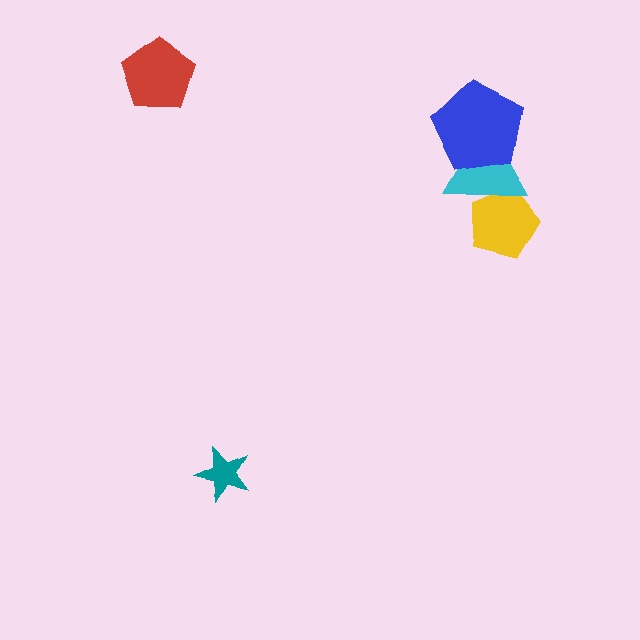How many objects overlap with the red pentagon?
0 objects overlap with the red pentagon.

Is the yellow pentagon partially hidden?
Yes, it is partially covered by another shape.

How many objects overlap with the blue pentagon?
1 object overlaps with the blue pentagon.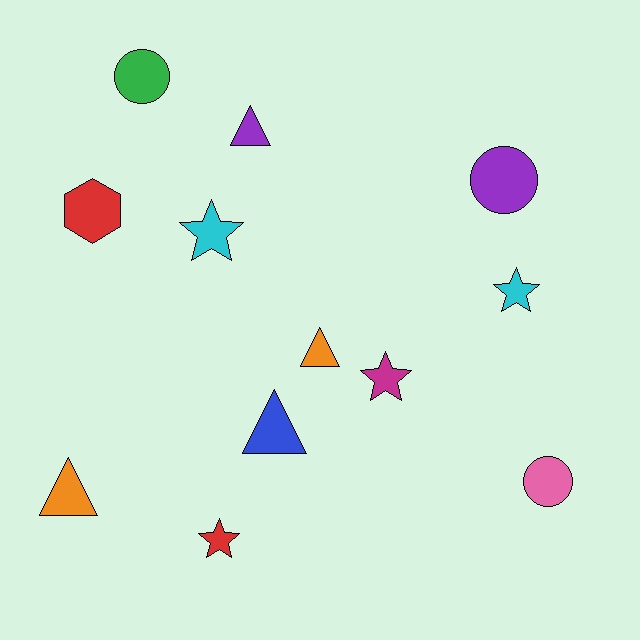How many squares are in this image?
There are no squares.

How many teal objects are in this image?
There are no teal objects.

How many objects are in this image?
There are 12 objects.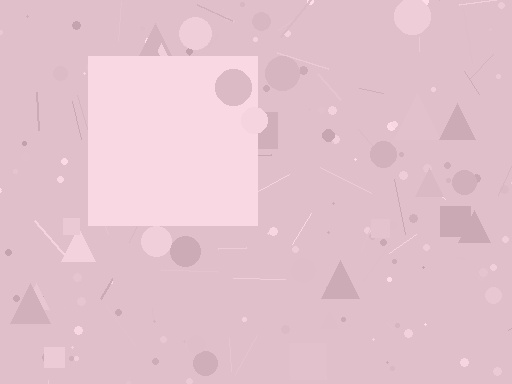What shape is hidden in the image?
A square is hidden in the image.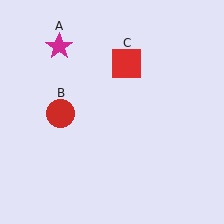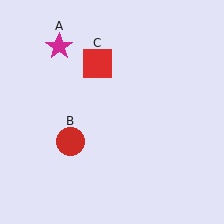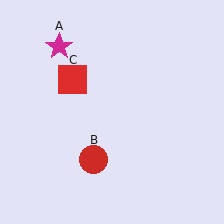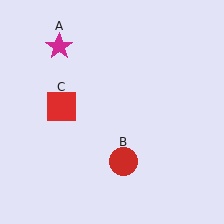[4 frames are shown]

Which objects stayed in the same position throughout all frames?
Magenta star (object A) remained stationary.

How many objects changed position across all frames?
2 objects changed position: red circle (object B), red square (object C).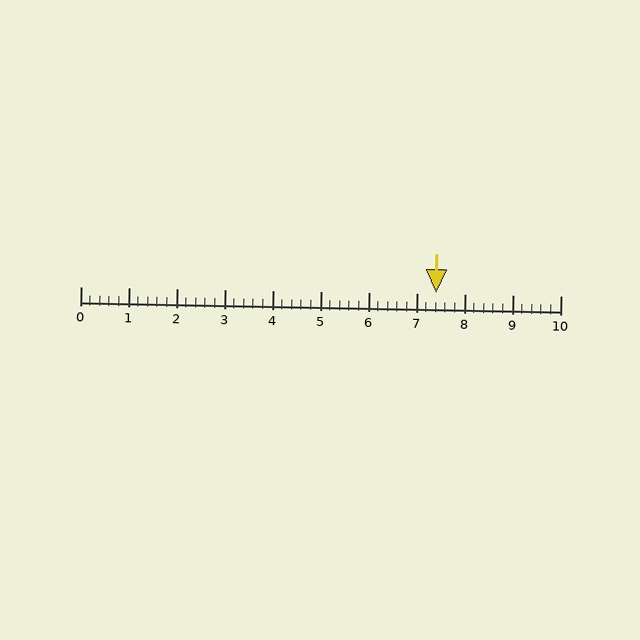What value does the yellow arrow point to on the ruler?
The yellow arrow points to approximately 7.4.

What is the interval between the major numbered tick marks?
The major tick marks are spaced 1 units apart.